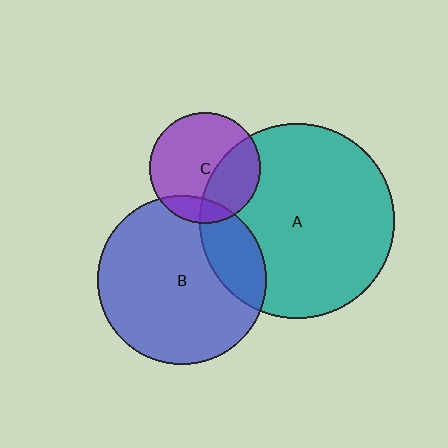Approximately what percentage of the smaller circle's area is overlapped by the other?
Approximately 35%.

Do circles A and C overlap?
Yes.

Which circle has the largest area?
Circle A (teal).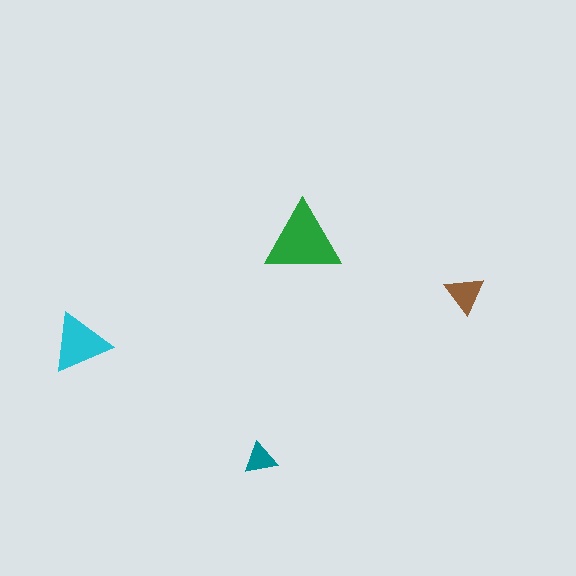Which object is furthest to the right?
The brown triangle is rightmost.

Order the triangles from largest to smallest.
the green one, the cyan one, the brown one, the teal one.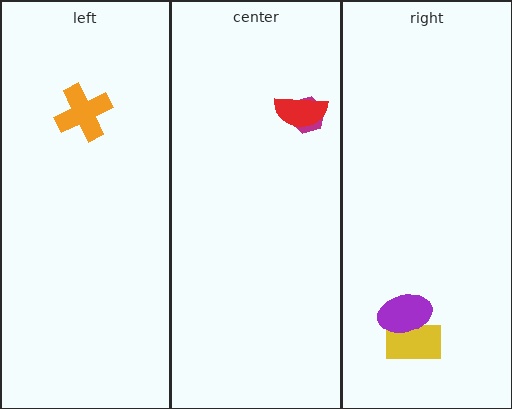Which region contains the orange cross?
The left region.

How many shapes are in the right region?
2.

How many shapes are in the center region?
2.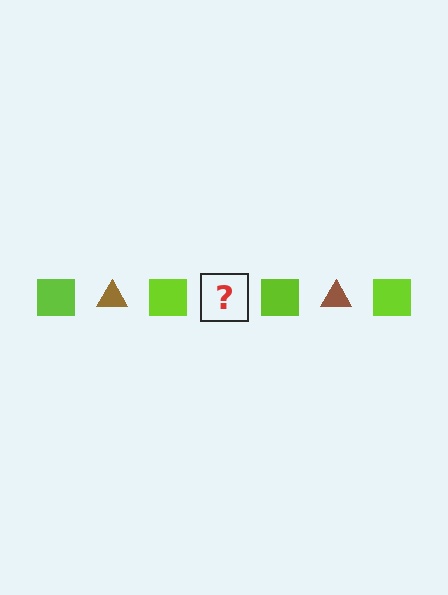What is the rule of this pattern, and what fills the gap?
The rule is that the pattern alternates between lime square and brown triangle. The gap should be filled with a brown triangle.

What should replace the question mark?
The question mark should be replaced with a brown triangle.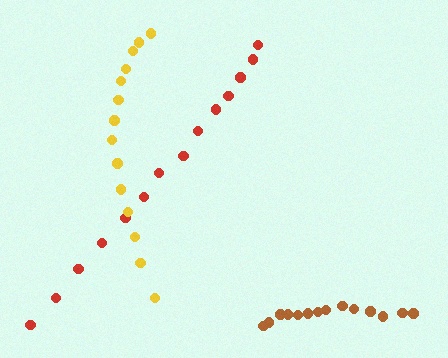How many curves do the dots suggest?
There are 3 distinct paths.